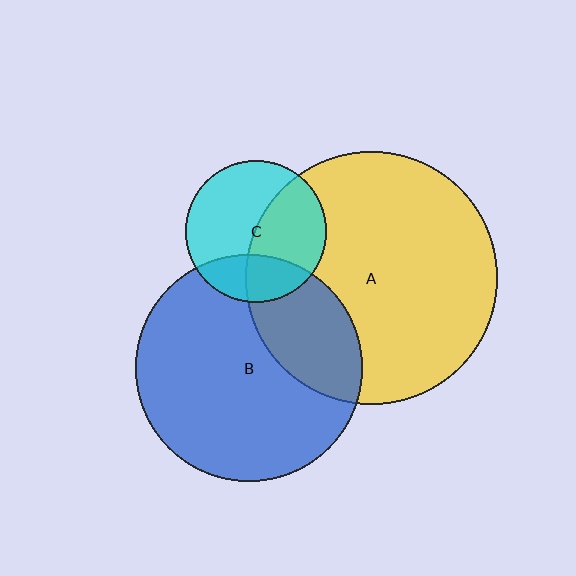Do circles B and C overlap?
Yes.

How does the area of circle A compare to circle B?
Approximately 1.2 times.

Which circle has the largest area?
Circle A (yellow).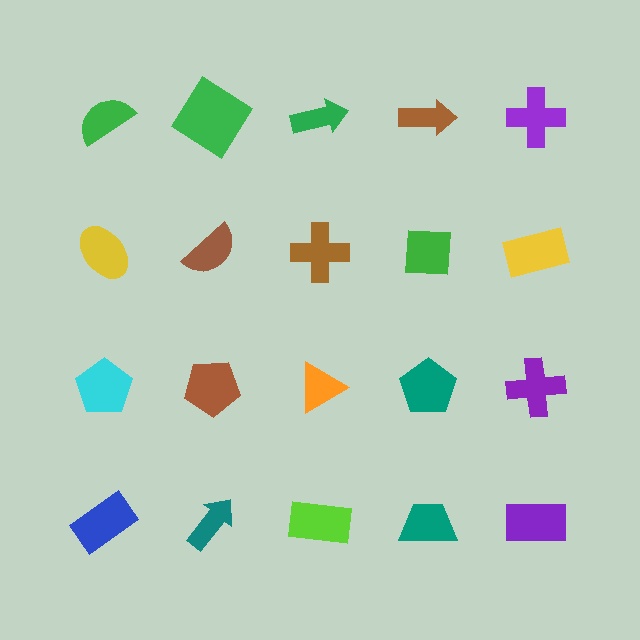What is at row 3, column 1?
A cyan pentagon.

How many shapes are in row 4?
5 shapes.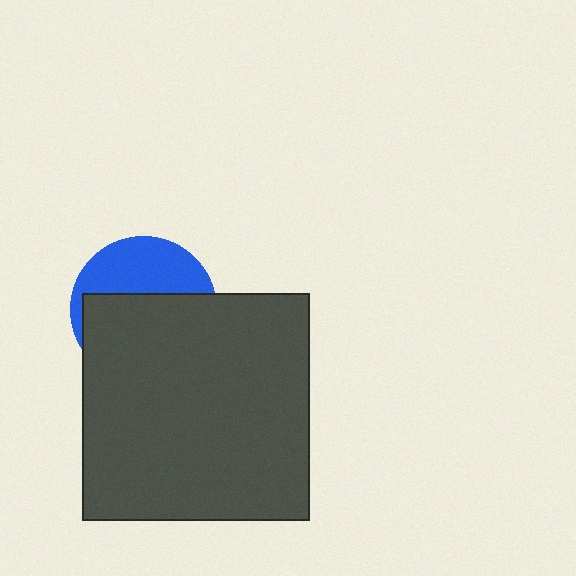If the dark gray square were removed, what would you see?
You would see the complete blue circle.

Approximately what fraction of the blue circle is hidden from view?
Roughly 61% of the blue circle is hidden behind the dark gray square.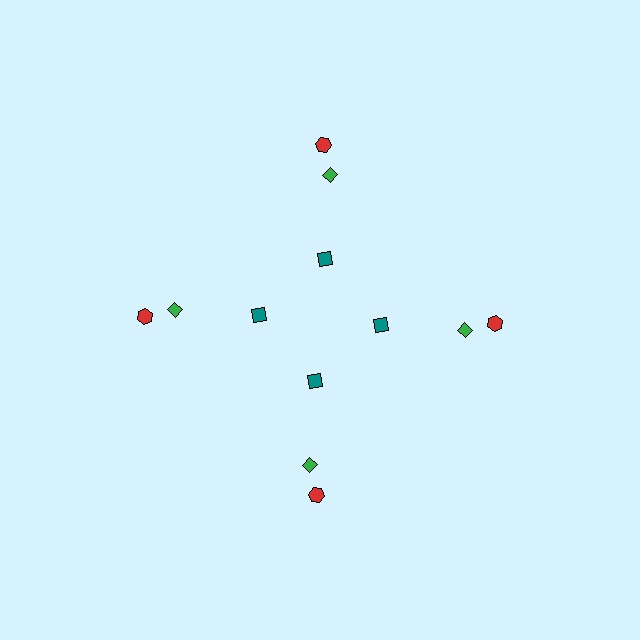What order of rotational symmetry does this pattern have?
This pattern has 4-fold rotational symmetry.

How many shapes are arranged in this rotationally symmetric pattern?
There are 12 shapes, arranged in 4 groups of 3.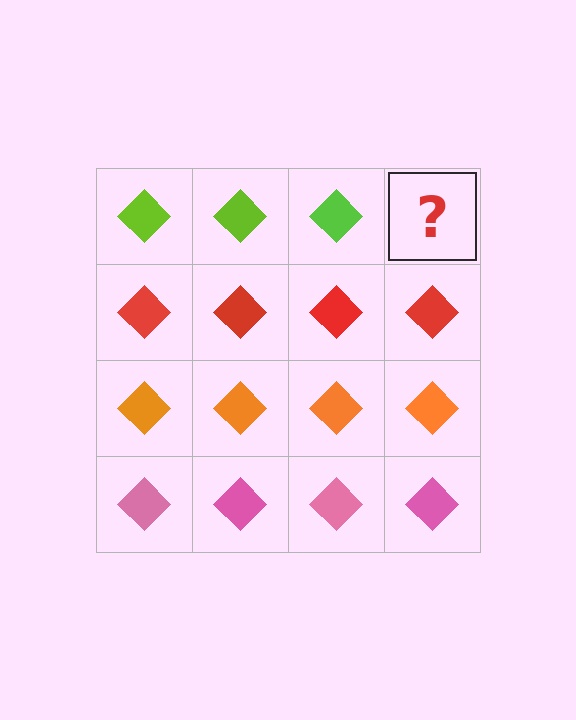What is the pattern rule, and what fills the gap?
The rule is that each row has a consistent color. The gap should be filled with a lime diamond.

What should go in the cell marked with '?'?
The missing cell should contain a lime diamond.